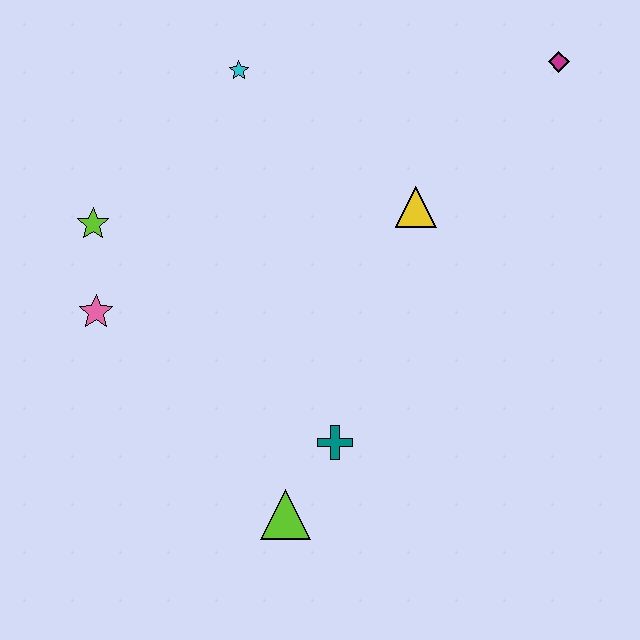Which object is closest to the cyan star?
The lime star is closest to the cyan star.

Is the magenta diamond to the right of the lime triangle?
Yes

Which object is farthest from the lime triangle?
The magenta diamond is farthest from the lime triangle.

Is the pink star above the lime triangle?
Yes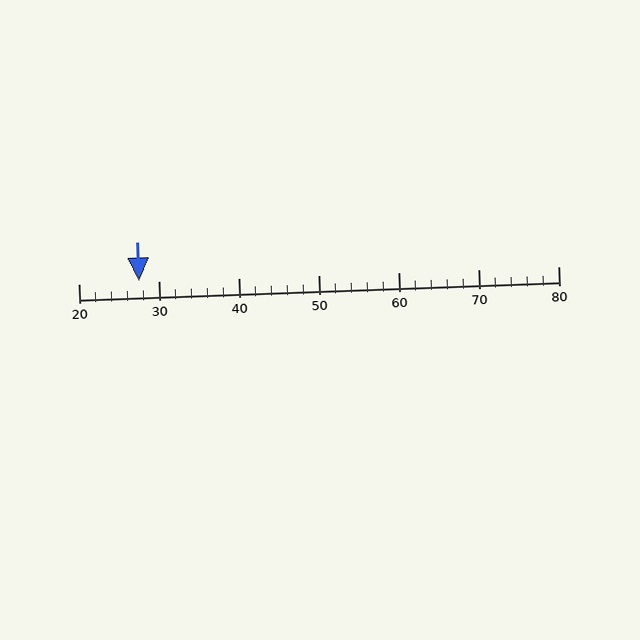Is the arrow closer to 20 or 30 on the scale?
The arrow is closer to 30.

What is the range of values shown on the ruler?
The ruler shows values from 20 to 80.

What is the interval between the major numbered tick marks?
The major tick marks are spaced 10 units apart.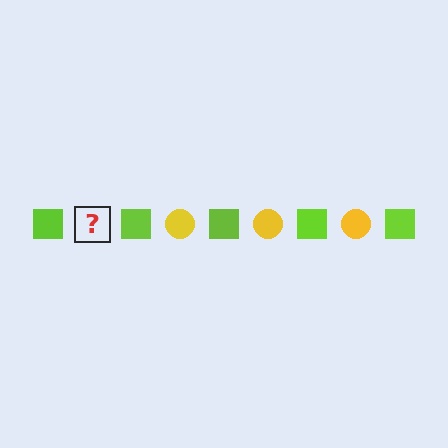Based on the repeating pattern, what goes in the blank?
The blank should be a yellow circle.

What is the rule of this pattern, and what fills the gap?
The rule is that the pattern alternates between lime square and yellow circle. The gap should be filled with a yellow circle.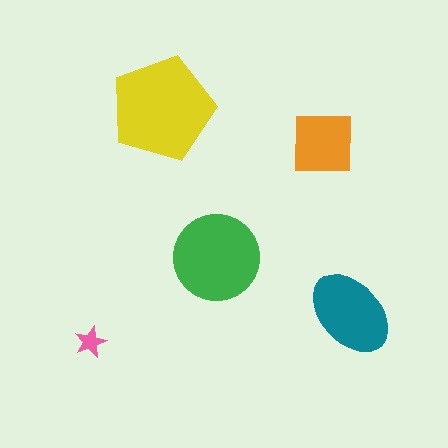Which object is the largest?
The yellow pentagon.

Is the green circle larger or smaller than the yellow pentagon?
Smaller.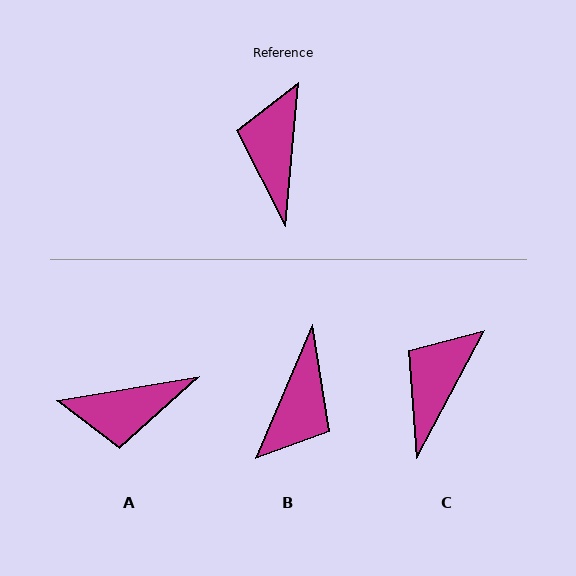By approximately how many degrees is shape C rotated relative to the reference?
Approximately 23 degrees clockwise.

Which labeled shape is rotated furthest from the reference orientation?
B, about 162 degrees away.